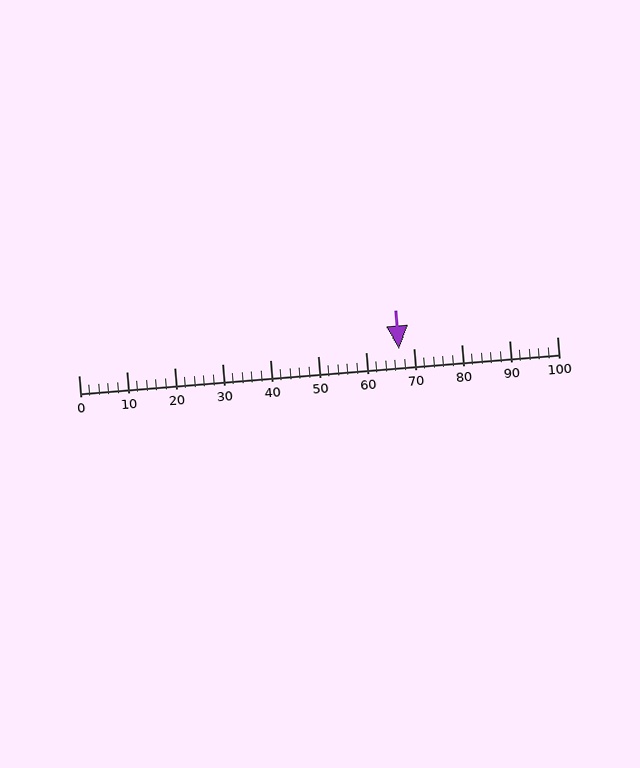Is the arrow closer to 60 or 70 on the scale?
The arrow is closer to 70.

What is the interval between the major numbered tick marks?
The major tick marks are spaced 10 units apart.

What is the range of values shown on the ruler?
The ruler shows values from 0 to 100.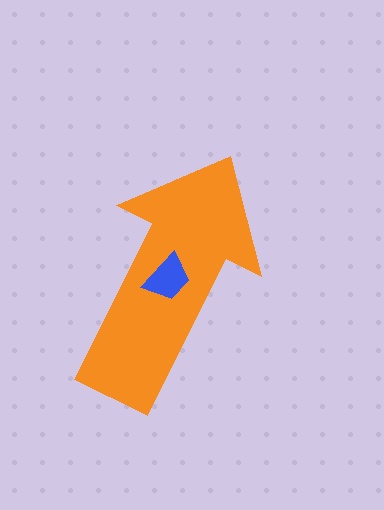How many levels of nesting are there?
2.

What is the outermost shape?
The orange arrow.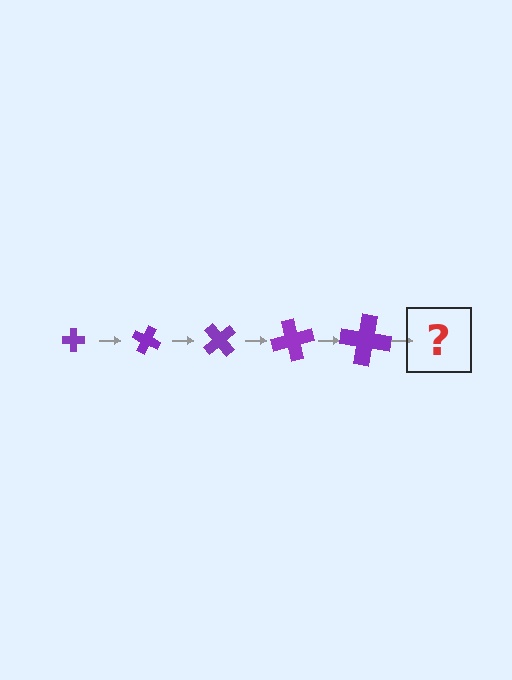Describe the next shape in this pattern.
It should be a cross, larger than the previous one and rotated 125 degrees from the start.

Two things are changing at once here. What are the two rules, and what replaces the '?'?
The two rules are that the cross grows larger each step and it rotates 25 degrees each step. The '?' should be a cross, larger than the previous one and rotated 125 degrees from the start.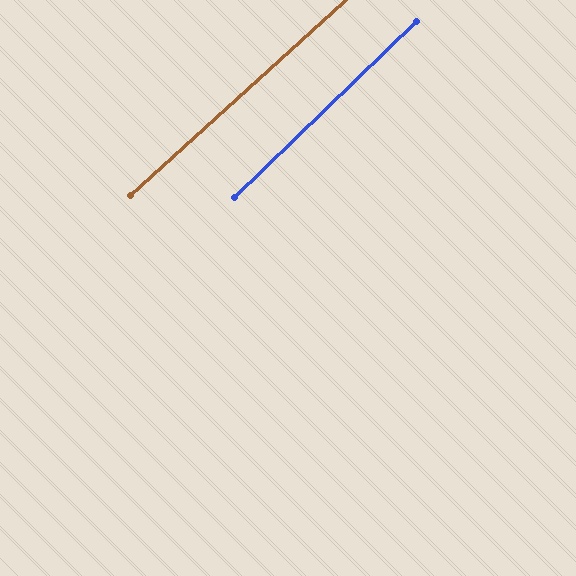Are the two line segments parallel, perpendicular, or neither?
Parallel — their directions differ by only 1.7°.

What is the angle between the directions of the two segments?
Approximately 2 degrees.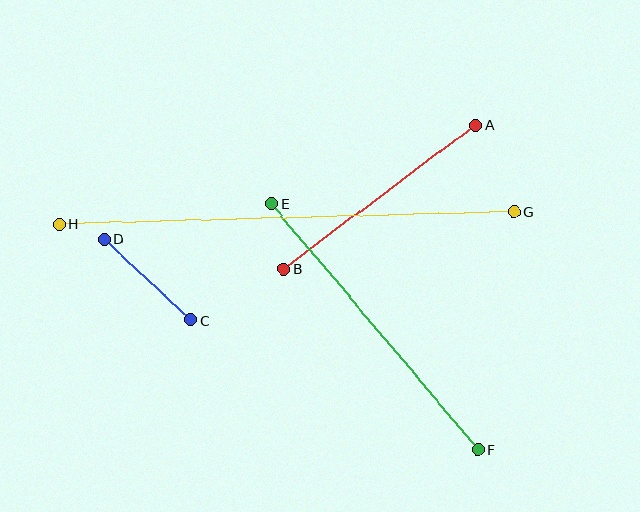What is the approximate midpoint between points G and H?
The midpoint is at approximately (287, 218) pixels.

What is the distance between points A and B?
The distance is approximately 239 pixels.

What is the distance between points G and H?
The distance is approximately 454 pixels.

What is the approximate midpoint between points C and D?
The midpoint is at approximately (148, 280) pixels.